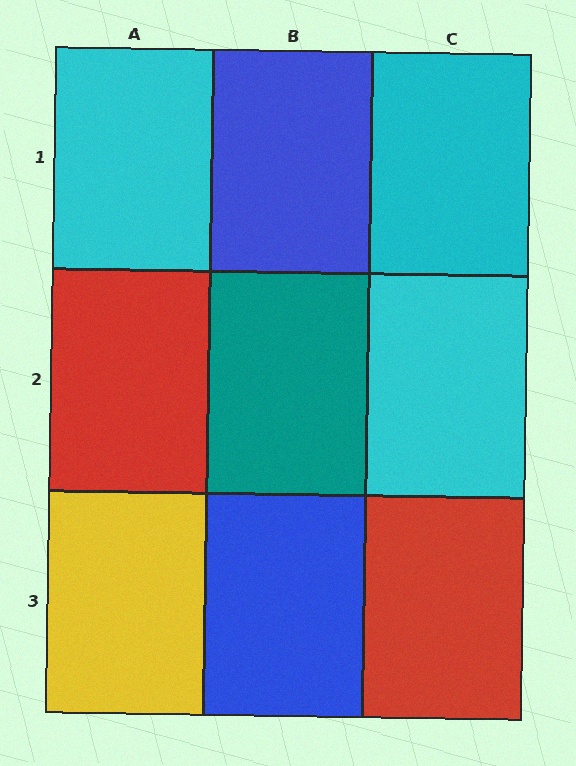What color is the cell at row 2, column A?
Red.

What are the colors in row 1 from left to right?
Cyan, blue, cyan.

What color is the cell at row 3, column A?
Yellow.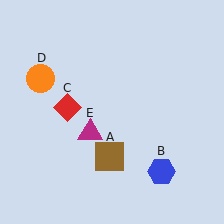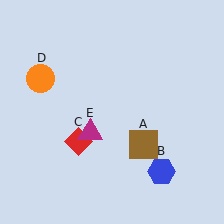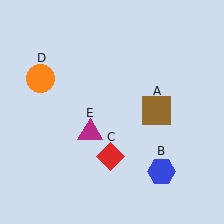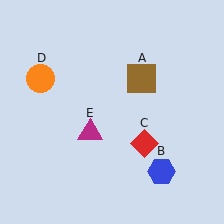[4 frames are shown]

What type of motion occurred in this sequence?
The brown square (object A), red diamond (object C) rotated counterclockwise around the center of the scene.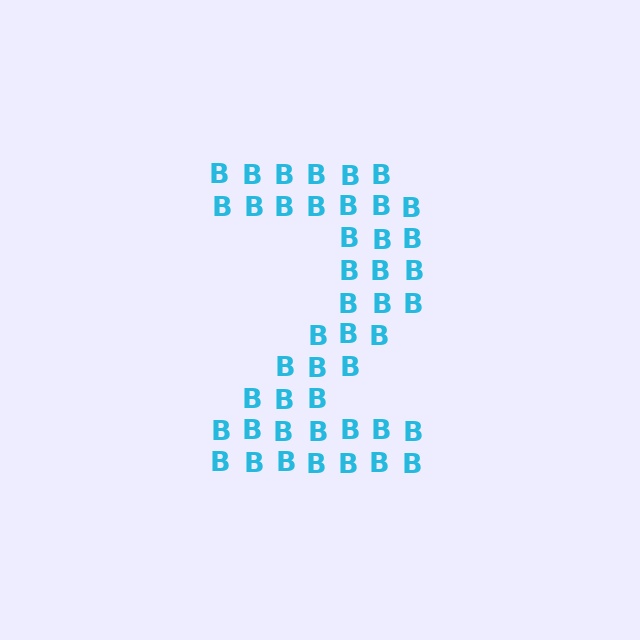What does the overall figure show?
The overall figure shows the digit 2.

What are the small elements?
The small elements are letter B's.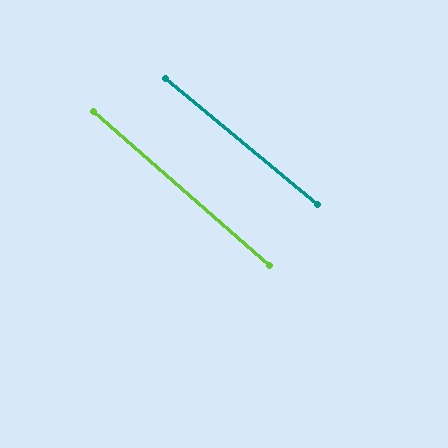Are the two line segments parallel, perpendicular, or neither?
Parallel — their directions differ by only 1.5°.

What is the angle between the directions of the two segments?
Approximately 1 degree.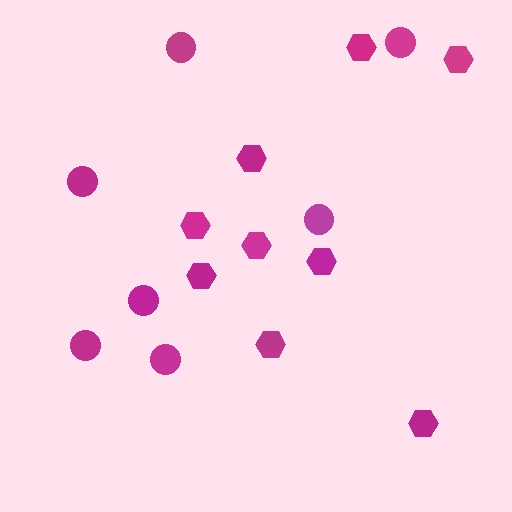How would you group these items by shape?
There are 2 groups: one group of circles (7) and one group of hexagons (9).